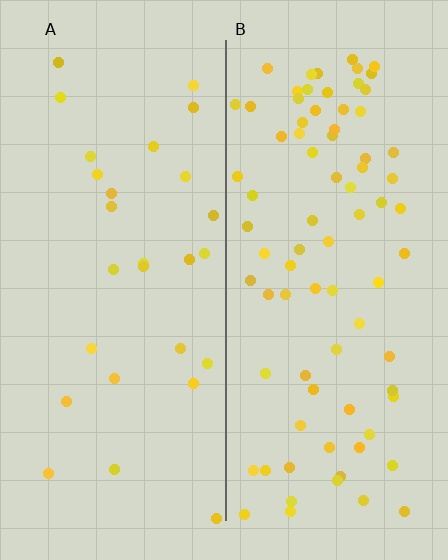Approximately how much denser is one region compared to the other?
Approximately 2.9× — region B over region A.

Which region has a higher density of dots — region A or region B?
B (the right).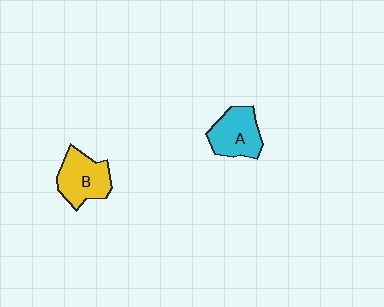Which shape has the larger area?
Shape B (yellow).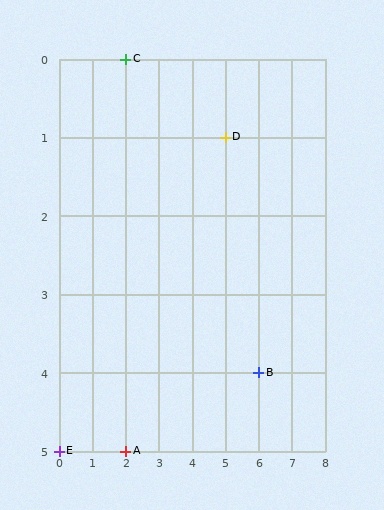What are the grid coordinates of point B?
Point B is at grid coordinates (6, 4).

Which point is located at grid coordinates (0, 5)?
Point E is at (0, 5).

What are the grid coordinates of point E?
Point E is at grid coordinates (0, 5).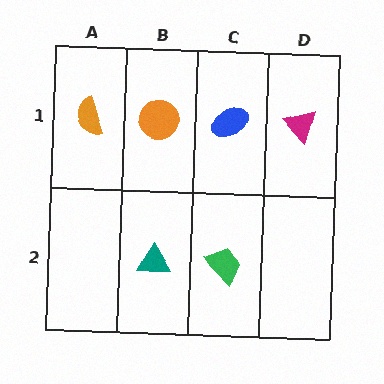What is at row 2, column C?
A green trapezoid.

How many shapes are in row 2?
2 shapes.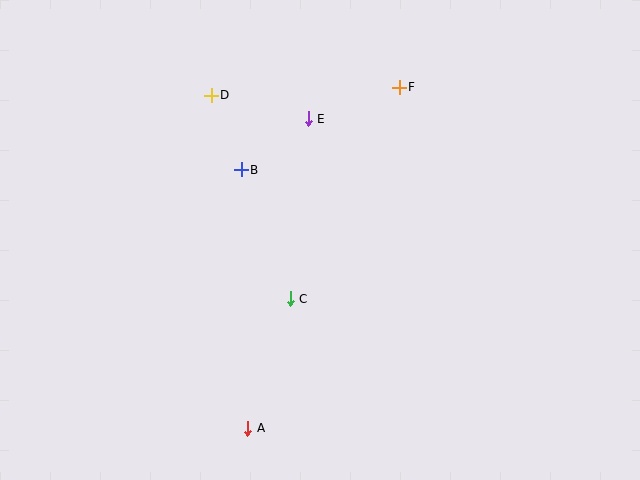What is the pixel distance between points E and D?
The distance between E and D is 100 pixels.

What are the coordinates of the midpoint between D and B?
The midpoint between D and B is at (226, 133).